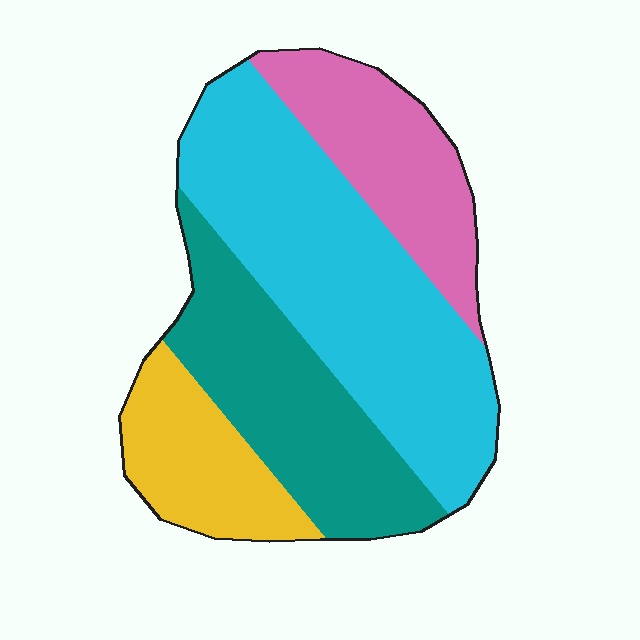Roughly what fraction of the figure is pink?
Pink covers around 20% of the figure.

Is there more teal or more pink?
Teal.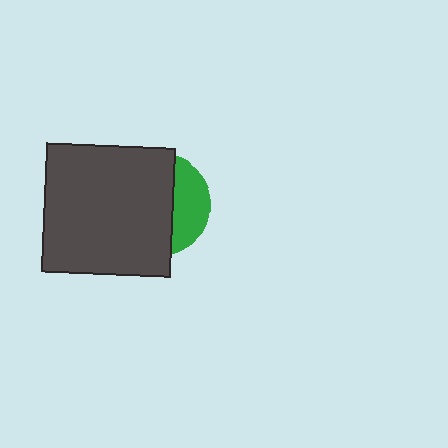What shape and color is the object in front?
The object in front is a dark gray square.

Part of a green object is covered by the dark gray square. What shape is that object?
It is a circle.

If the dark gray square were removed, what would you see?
You would see the complete green circle.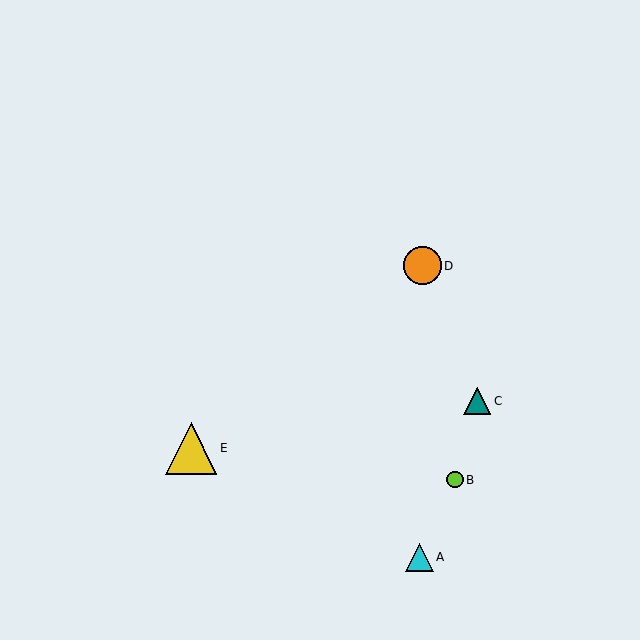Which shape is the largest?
The yellow triangle (labeled E) is the largest.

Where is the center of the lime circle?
The center of the lime circle is at (455, 480).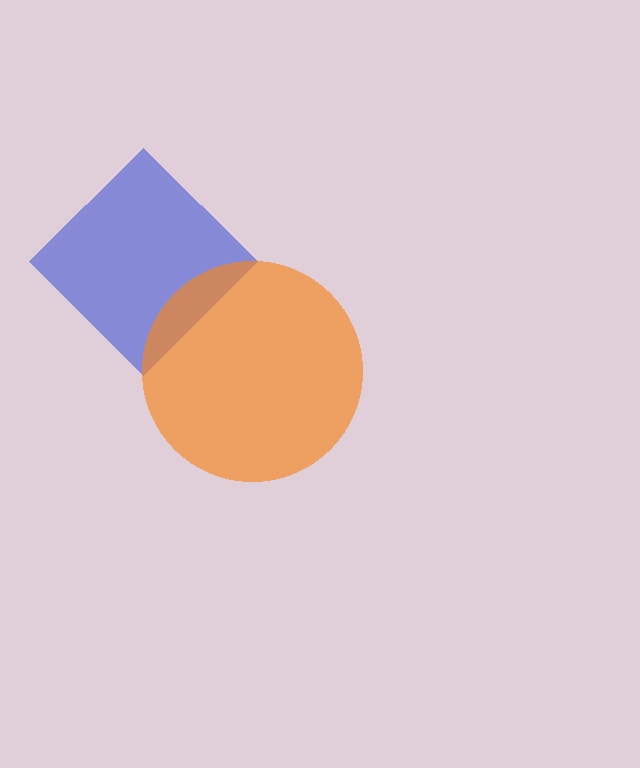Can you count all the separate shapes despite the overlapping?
Yes, there are 2 separate shapes.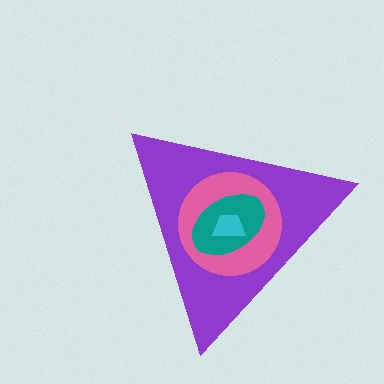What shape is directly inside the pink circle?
The teal ellipse.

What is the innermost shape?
The cyan trapezoid.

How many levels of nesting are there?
4.